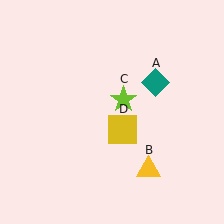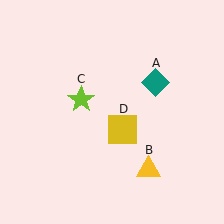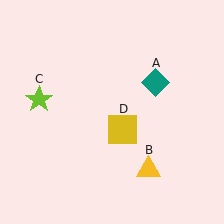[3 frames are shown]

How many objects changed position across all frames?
1 object changed position: lime star (object C).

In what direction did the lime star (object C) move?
The lime star (object C) moved left.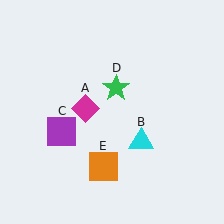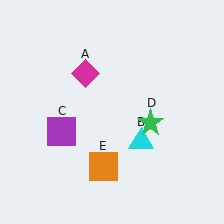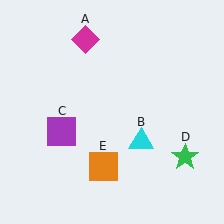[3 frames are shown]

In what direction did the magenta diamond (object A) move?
The magenta diamond (object A) moved up.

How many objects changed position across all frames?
2 objects changed position: magenta diamond (object A), green star (object D).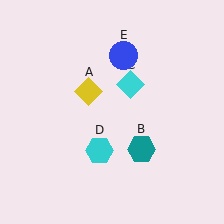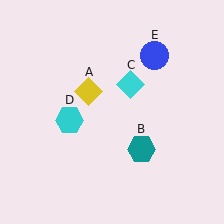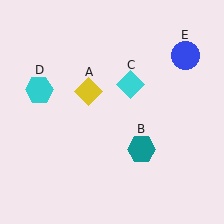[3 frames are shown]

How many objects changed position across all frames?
2 objects changed position: cyan hexagon (object D), blue circle (object E).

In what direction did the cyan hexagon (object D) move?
The cyan hexagon (object D) moved up and to the left.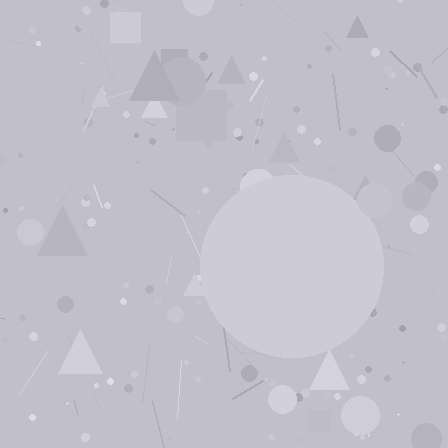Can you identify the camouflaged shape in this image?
The camouflaged shape is a circle.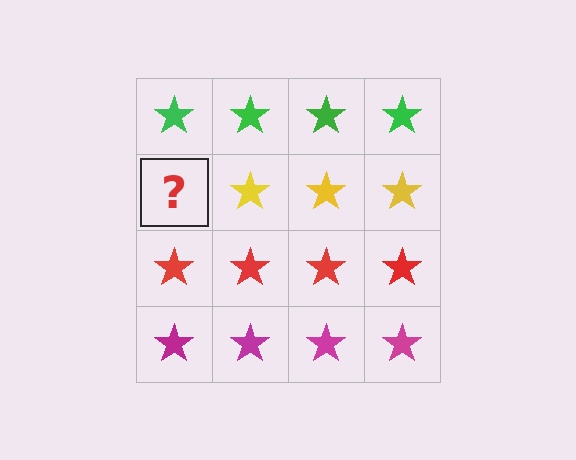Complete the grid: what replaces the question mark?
The question mark should be replaced with a yellow star.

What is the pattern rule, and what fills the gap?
The rule is that each row has a consistent color. The gap should be filled with a yellow star.